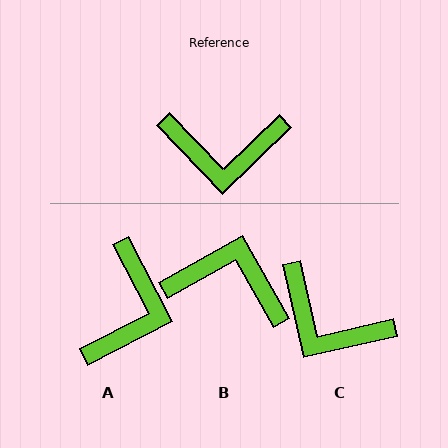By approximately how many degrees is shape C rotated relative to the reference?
Approximately 31 degrees clockwise.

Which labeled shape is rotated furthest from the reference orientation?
B, about 165 degrees away.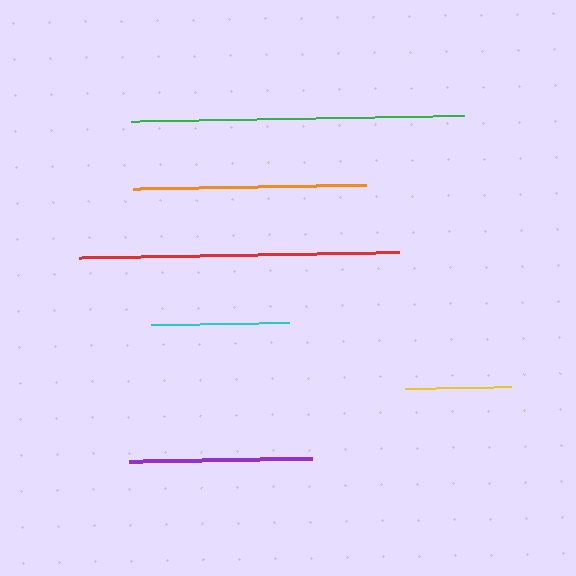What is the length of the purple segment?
The purple segment is approximately 183 pixels long.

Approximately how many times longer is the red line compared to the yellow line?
The red line is approximately 3.0 times the length of the yellow line.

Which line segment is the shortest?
The yellow line is the shortest at approximately 106 pixels.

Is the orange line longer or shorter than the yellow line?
The orange line is longer than the yellow line.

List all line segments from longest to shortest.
From longest to shortest: green, red, orange, purple, cyan, yellow.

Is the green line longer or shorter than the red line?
The green line is longer than the red line.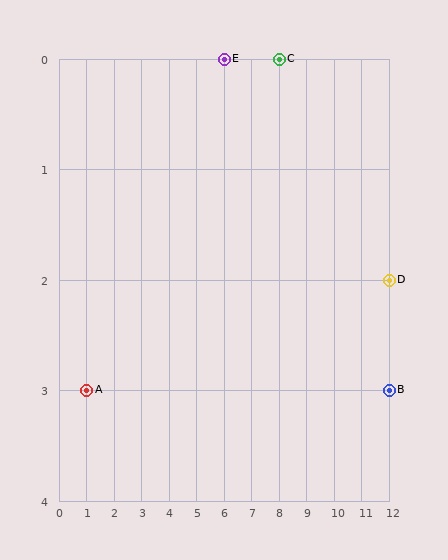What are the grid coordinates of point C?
Point C is at grid coordinates (8, 0).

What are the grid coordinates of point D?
Point D is at grid coordinates (12, 2).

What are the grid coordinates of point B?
Point B is at grid coordinates (12, 3).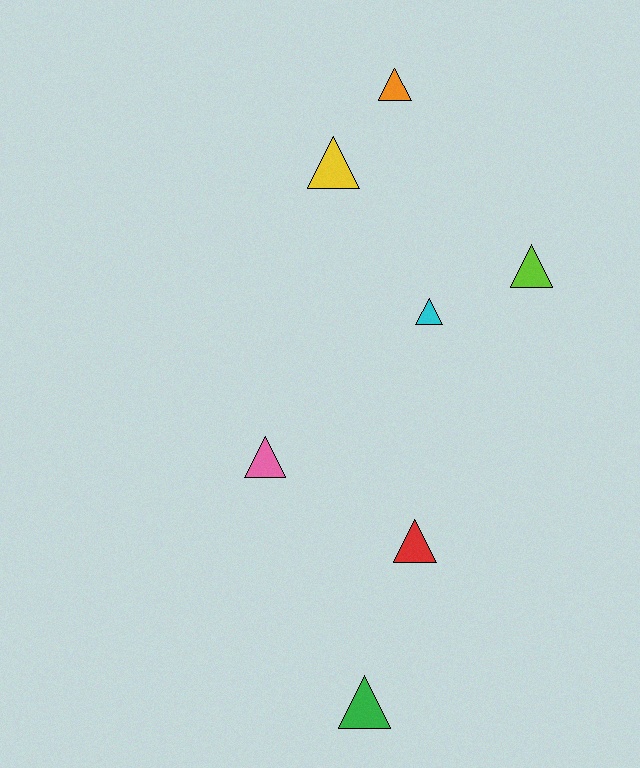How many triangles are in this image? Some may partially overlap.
There are 7 triangles.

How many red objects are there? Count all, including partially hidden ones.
There is 1 red object.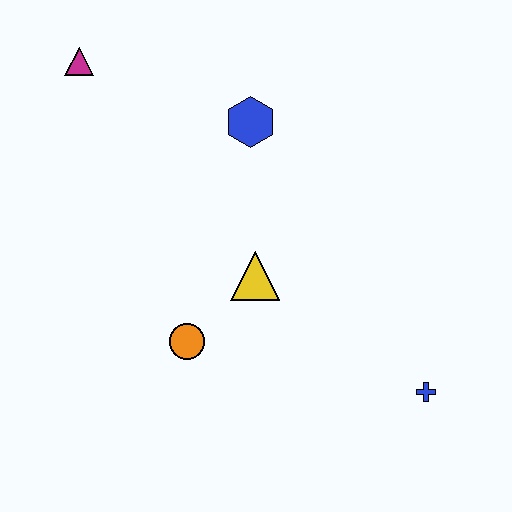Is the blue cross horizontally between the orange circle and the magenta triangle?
No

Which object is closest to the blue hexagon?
The yellow triangle is closest to the blue hexagon.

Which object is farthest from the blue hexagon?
The blue cross is farthest from the blue hexagon.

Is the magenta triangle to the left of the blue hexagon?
Yes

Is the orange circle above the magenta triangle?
No